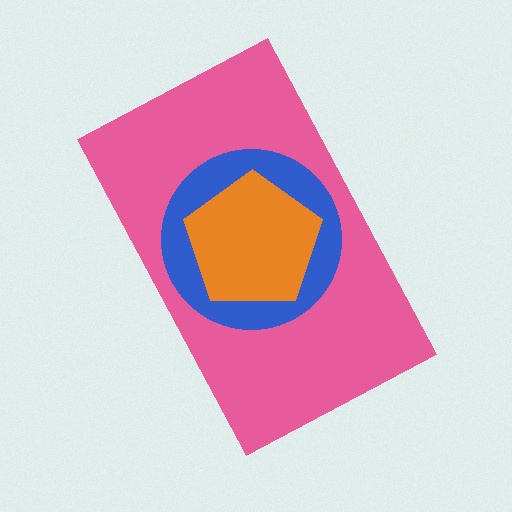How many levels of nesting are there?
3.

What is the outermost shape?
The pink rectangle.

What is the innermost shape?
The orange pentagon.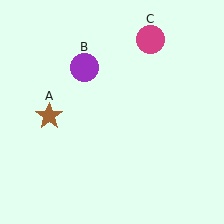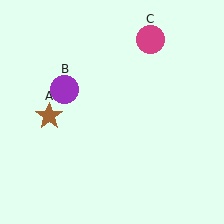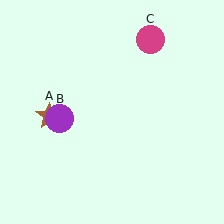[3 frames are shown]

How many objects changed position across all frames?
1 object changed position: purple circle (object B).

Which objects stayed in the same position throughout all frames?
Brown star (object A) and magenta circle (object C) remained stationary.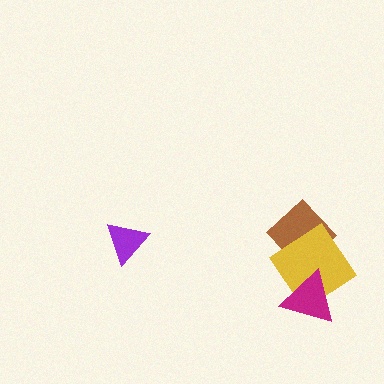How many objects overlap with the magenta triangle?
1 object overlaps with the magenta triangle.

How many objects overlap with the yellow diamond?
2 objects overlap with the yellow diamond.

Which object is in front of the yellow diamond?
The magenta triangle is in front of the yellow diamond.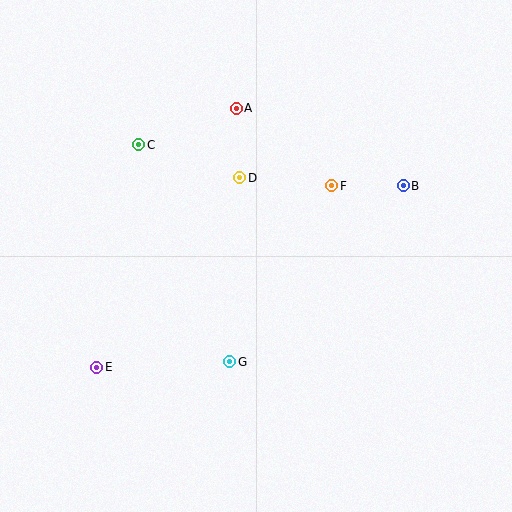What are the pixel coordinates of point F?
Point F is at (332, 186).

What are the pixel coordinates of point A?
Point A is at (236, 108).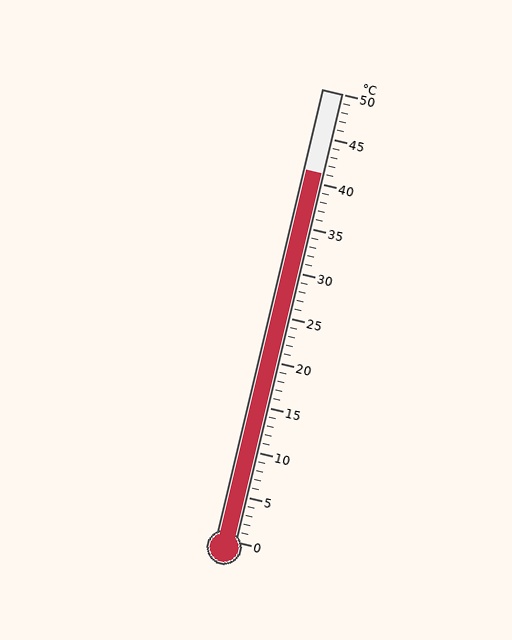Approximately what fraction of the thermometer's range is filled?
The thermometer is filled to approximately 80% of its range.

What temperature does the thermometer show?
The thermometer shows approximately 41°C.